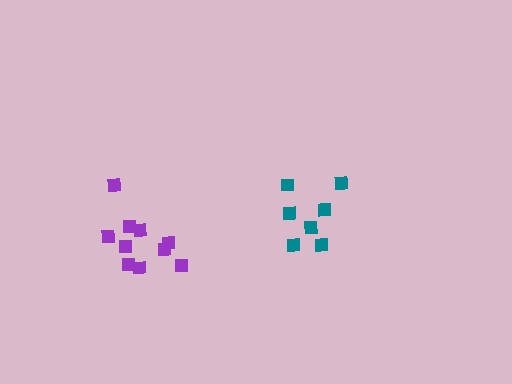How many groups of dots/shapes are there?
There are 2 groups.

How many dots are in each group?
Group 1: 10 dots, Group 2: 7 dots (17 total).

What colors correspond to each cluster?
The clusters are colored: purple, teal.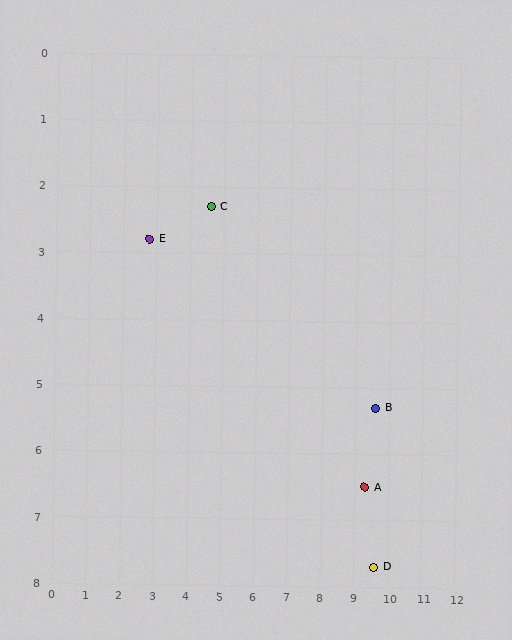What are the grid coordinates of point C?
Point C is at approximately (4.6, 2.3).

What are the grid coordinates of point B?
Point B is at approximately (9.6, 5.3).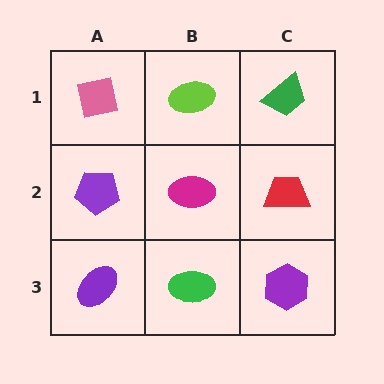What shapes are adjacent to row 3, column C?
A red trapezoid (row 2, column C), a green ellipse (row 3, column B).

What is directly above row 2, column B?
A lime ellipse.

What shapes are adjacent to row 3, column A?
A purple pentagon (row 2, column A), a green ellipse (row 3, column B).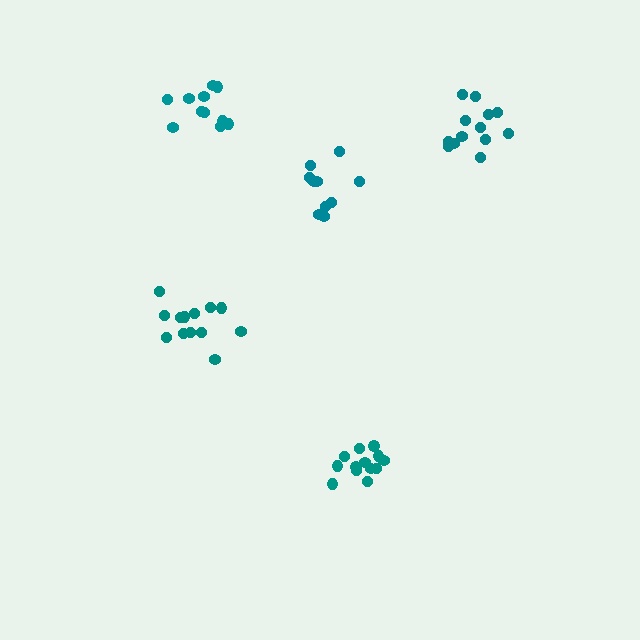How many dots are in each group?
Group 1: 12 dots, Group 2: 13 dots, Group 3: 13 dots, Group 4: 10 dots, Group 5: 13 dots (61 total).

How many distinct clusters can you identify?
There are 5 distinct clusters.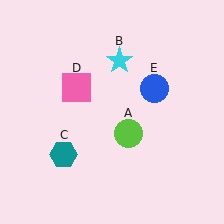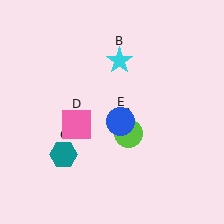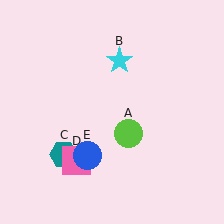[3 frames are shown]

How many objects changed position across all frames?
2 objects changed position: pink square (object D), blue circle (object E).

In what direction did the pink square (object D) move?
The pink square (object D) moved down.